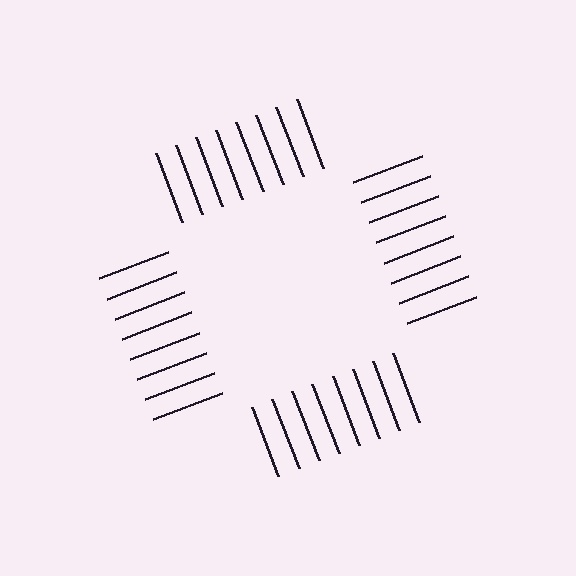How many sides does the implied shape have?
4 sides — the line-ends trace a square.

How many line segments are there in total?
32 — 8 along each of the 4 edges.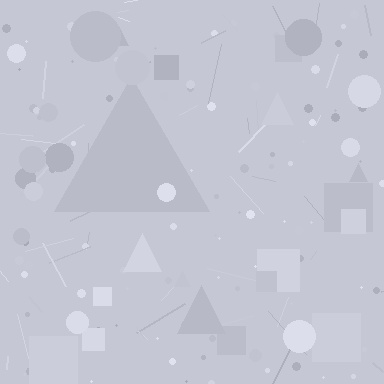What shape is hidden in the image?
A triangle is hidden in the image.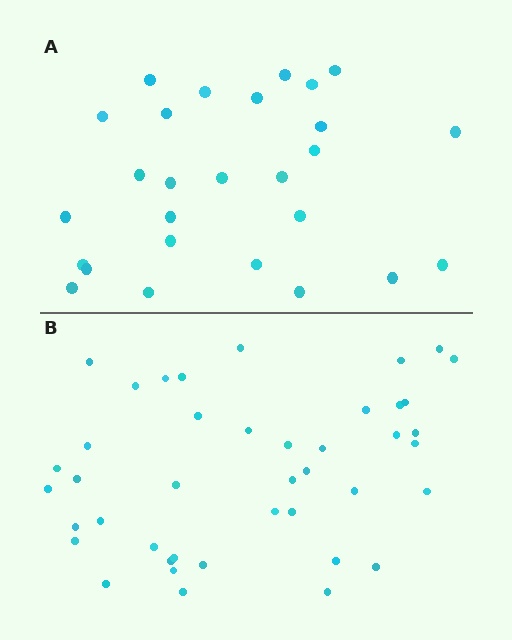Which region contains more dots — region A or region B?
Region B (the bottom region) has more dots.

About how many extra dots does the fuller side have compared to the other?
Region B has approximately 15 more dots than region A.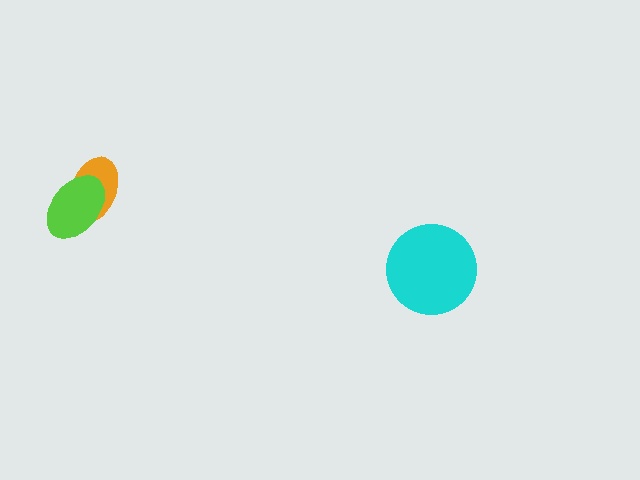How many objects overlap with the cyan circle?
0 objects overlap with the cyan circle.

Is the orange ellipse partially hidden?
Yes, it is partially covered by another shape.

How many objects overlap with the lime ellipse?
1 object overlaps with the lime ellipse.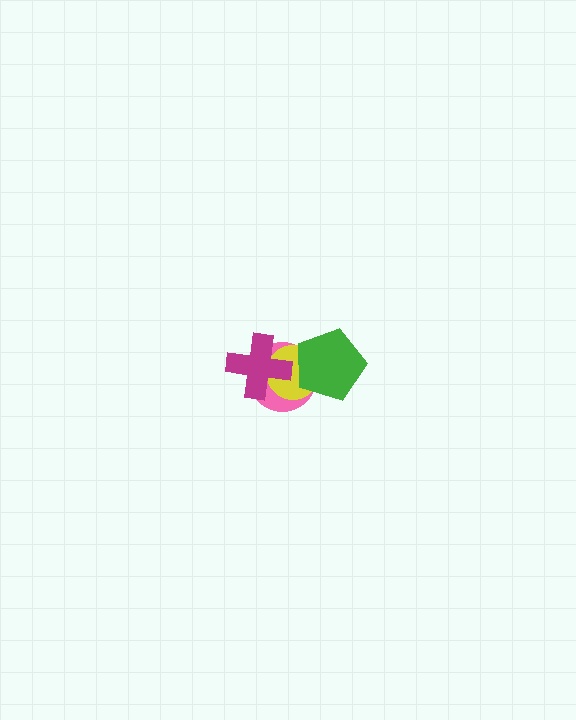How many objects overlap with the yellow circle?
3 objects overlap with the yellow circle.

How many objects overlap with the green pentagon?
2 objects overlap with the green pentagon.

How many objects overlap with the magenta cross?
2 objects overlap with the magenta cross.